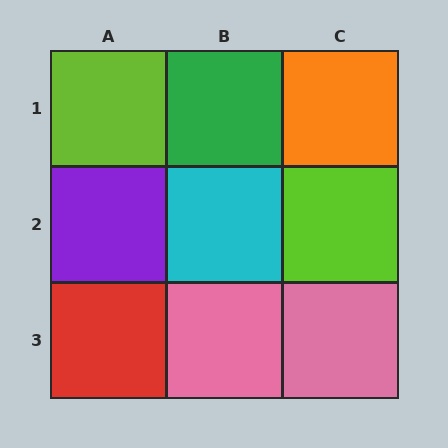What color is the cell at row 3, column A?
Red.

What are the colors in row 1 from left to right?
Lime, green, orange.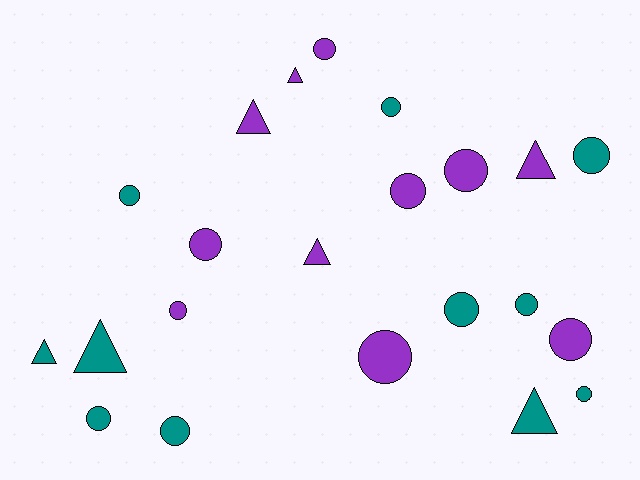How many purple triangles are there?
There are 4 purple triangles.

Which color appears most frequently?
Teal, with 11 objects.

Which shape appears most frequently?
Circle, with 15 objects.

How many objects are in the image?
There are 22 objects.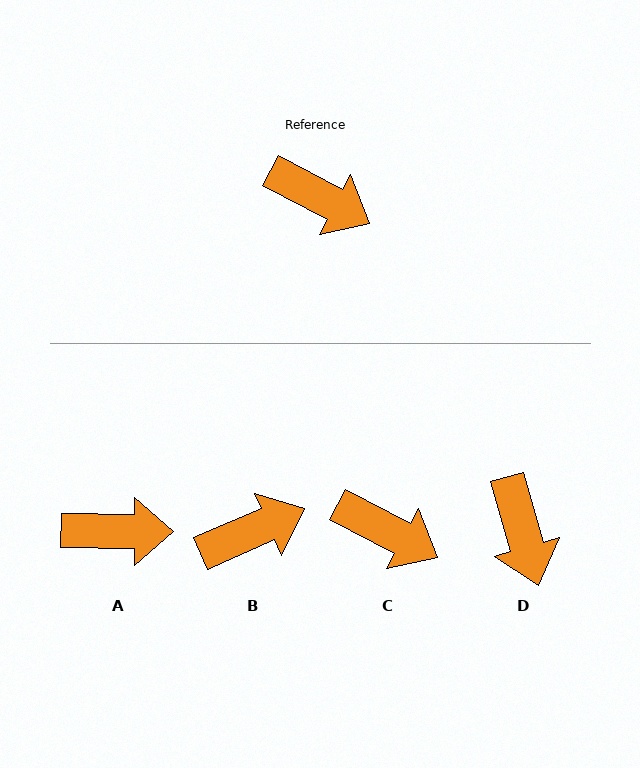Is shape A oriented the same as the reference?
No, it is off by about 27 degrees.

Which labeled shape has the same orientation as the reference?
C.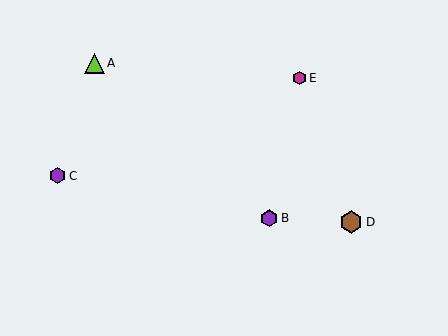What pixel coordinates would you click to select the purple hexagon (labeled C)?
Click at (57, 176) to select the purple hexagon C.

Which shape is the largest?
The brown hexagon (labeled D) is the largest.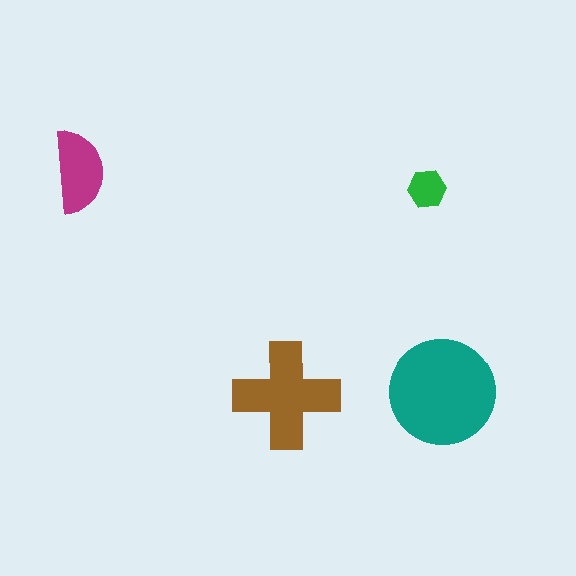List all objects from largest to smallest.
The teal circle, the brown cross, the magenta semicircle, the green hexagon.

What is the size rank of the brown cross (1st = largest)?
2nd.